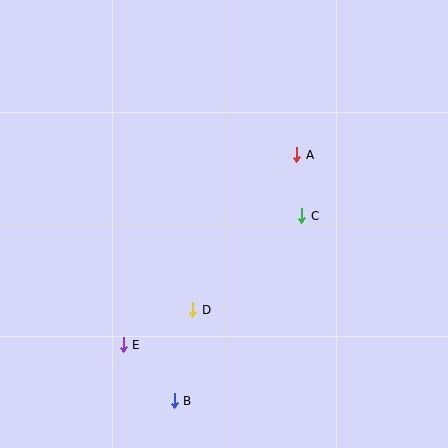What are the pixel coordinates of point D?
Point D is at (193, 310).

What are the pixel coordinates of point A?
Point A is at (297, 155).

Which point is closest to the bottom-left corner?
Point E is closest to the bottom-left corner.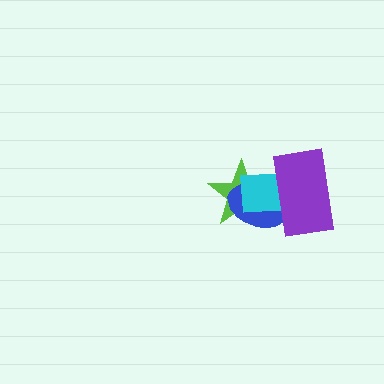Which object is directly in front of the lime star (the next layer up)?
The blue ellipse is directly in front of the lime star.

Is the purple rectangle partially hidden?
No, no other shape covers it.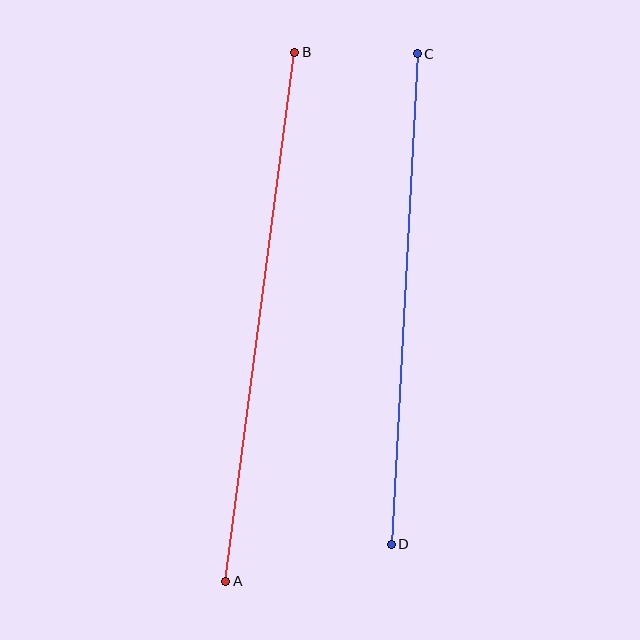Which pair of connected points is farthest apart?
Points A and B are farthest apart.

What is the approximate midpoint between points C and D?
The midpoint is at approximately (404, 299) pixels.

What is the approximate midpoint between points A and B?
The midpoint is at approximately (260, 317) pixels.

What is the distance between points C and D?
The distance is approximately 491 pixels.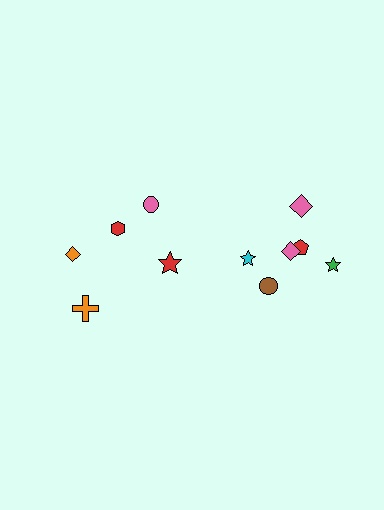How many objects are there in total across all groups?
There are 11 objects.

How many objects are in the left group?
There are 4 objects.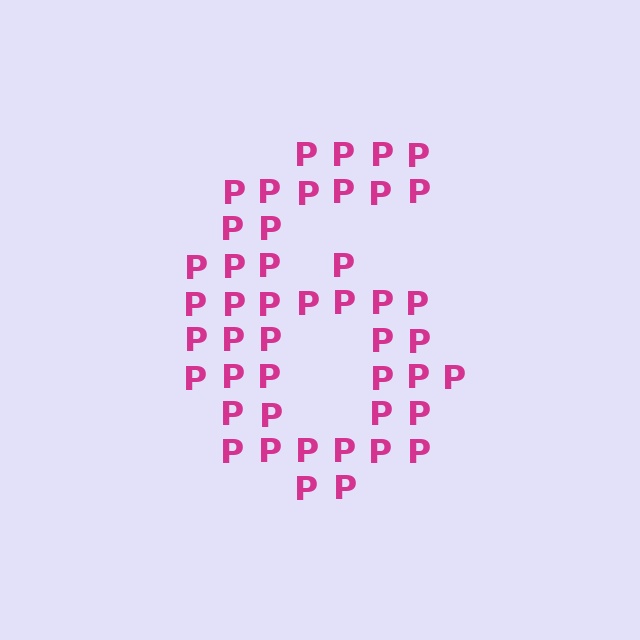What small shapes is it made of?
It is made of small letter P's.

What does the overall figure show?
The overall figure shows the digit 6.